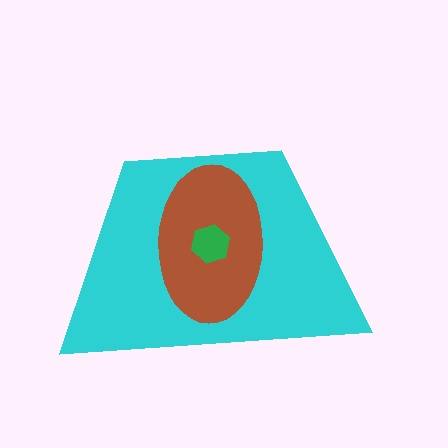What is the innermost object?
The green hexagon.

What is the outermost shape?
The cyan trapezoid.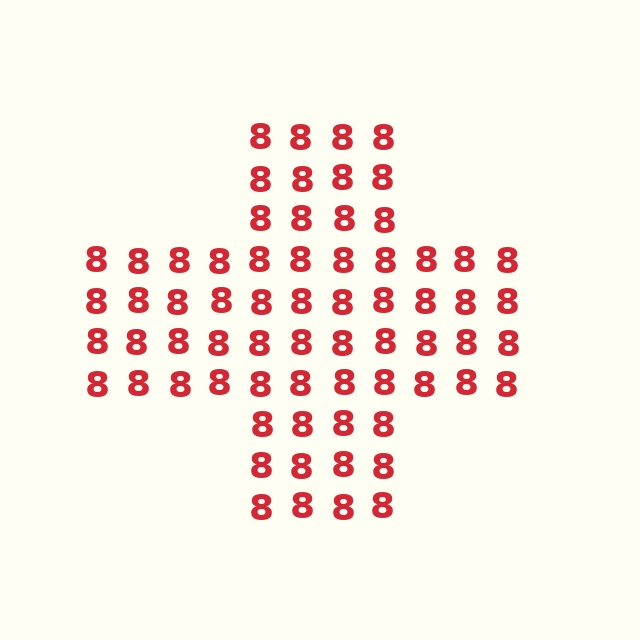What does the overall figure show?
The overall figure shows a cross.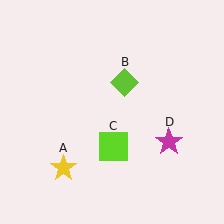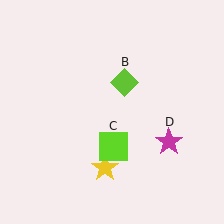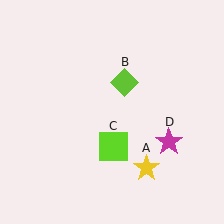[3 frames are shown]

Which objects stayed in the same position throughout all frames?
Lime diamond (object B) and lime square (object C) and magenta star (object D) remained stationary.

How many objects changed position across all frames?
1 object changed position: yellow star (object A).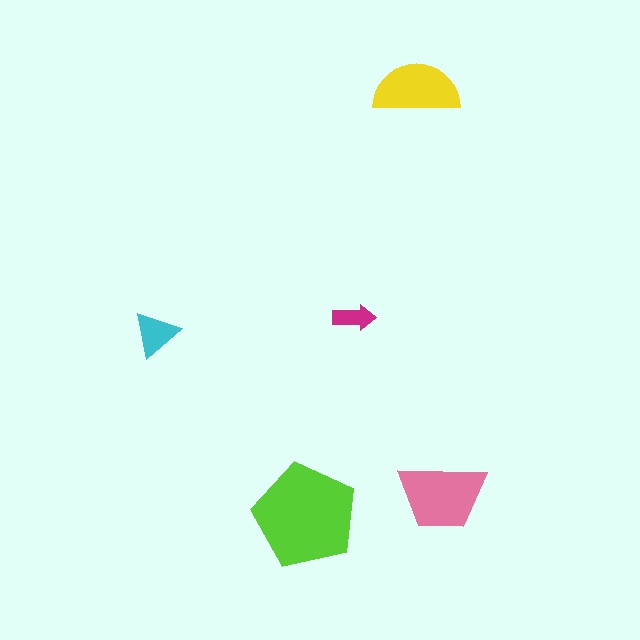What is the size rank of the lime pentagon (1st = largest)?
1st.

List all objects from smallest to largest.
The magenta arrow, the cyan triangle, the yellow semicircle, the pink trapezoid, the lime pentagon.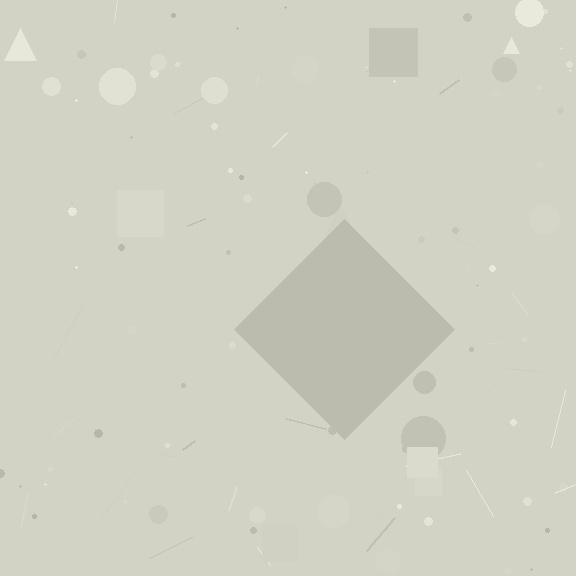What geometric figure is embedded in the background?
A diamond is embedded in the background.